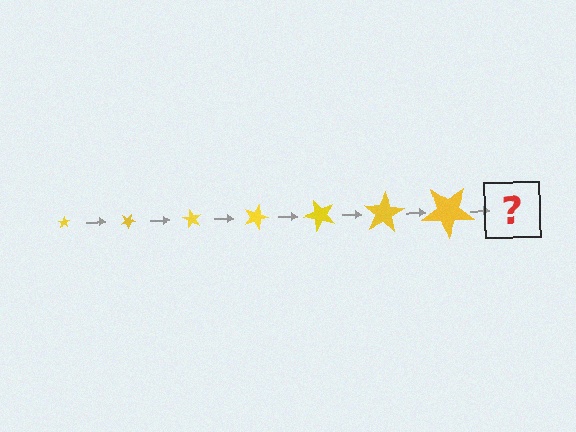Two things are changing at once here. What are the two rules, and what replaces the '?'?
The two rules are that the star grows larger each step and it rotates 30 degrees each step. The '?' should be a star, larger than the previous one and rotated 210 degrees from the start.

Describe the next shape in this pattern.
It should be a star, larger than the previous one and rotated 210 degrees from the start.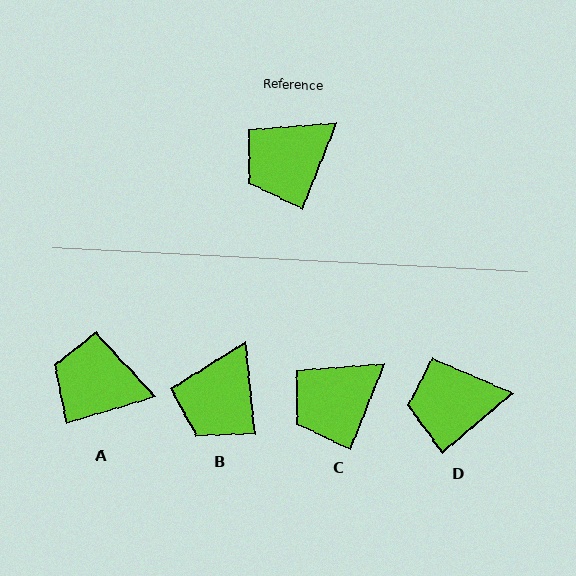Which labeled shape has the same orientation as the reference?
C.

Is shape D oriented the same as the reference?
No, it is off by about 28 degrees.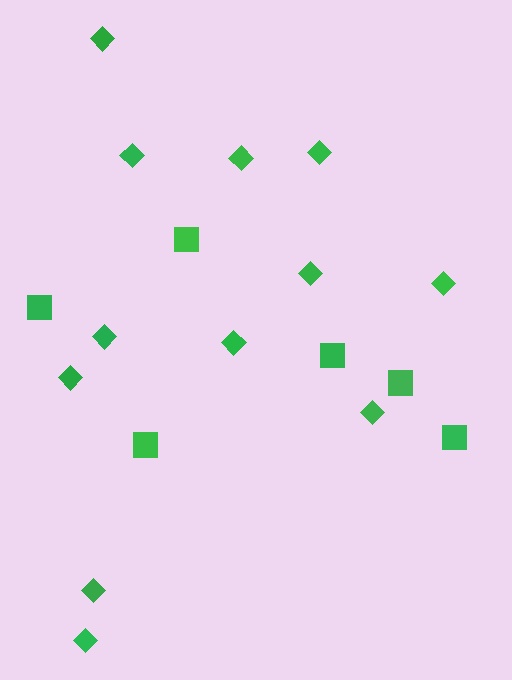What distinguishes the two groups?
There are 2 groups: one group of squares (6) and one group of diamonds (12).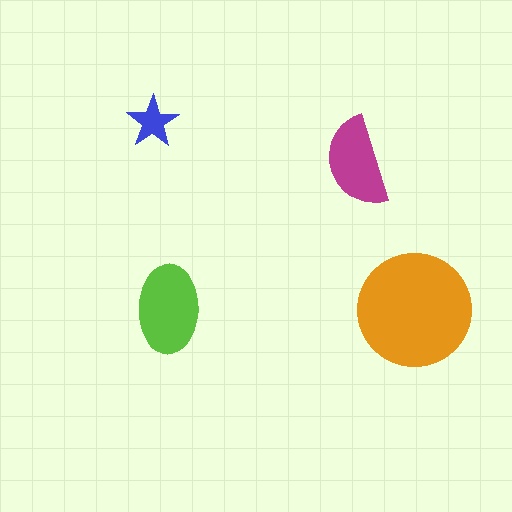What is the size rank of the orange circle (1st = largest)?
1st.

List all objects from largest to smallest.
The orange circle, the lime ellipse, the magenta semicircle, the blue star.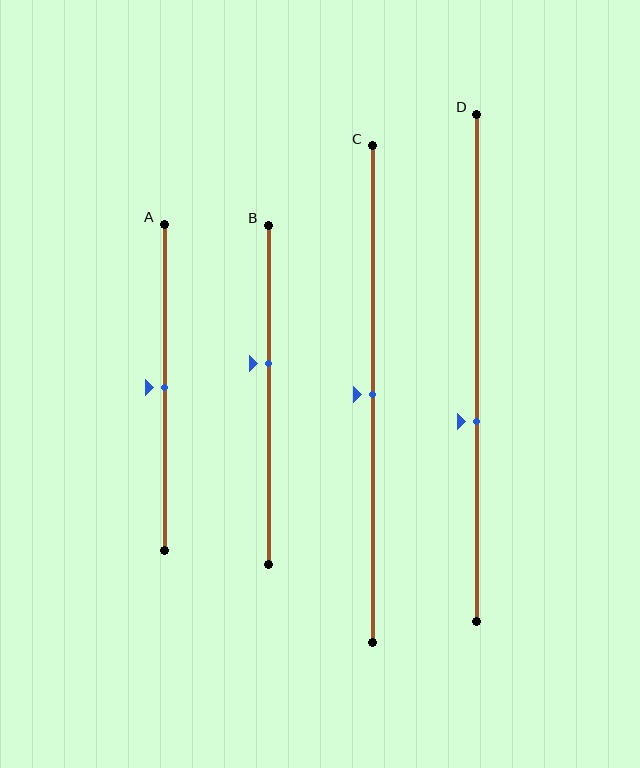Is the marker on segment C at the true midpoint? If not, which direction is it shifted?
Yes, the marker on segment C is at the true midpoint.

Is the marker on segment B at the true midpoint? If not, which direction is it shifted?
No, the marker on segment B is shifted upward by about 9% of the segment length.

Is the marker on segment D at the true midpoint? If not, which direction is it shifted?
No, the marker on segment D is shifted downward by about 11% of the segment length.